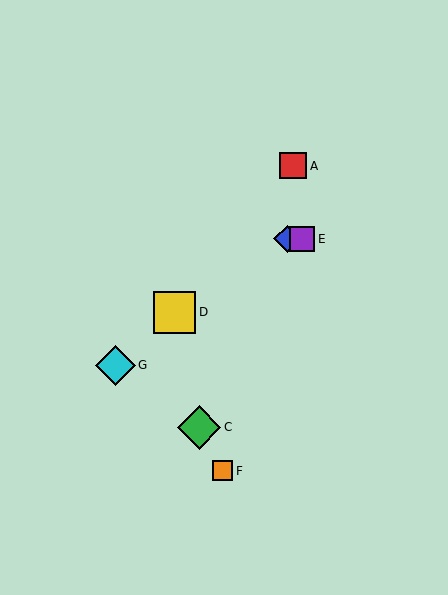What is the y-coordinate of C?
Object C is at y≈427.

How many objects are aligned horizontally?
2 objects (B, E) are aligned horizontally.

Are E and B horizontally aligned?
Yes, both are at y≈239.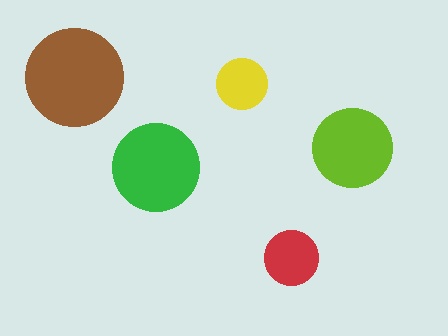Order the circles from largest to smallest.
the brown one, the green one, the lime one, the red one, the yellow one.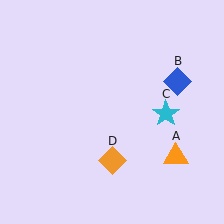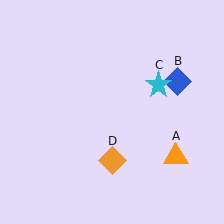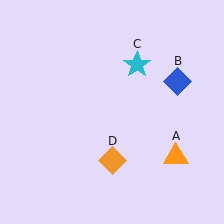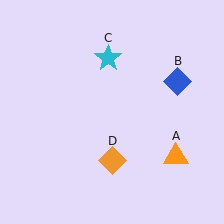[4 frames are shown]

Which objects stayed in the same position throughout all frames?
Orange triangle (object A) and blue diamond (object B) and orange diamond (object D) remained stationary.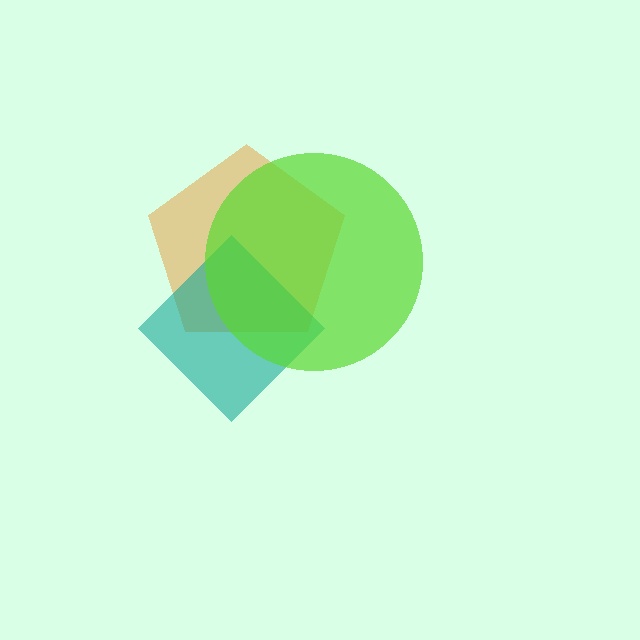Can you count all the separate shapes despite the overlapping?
Yes, there are 3 separate shapes.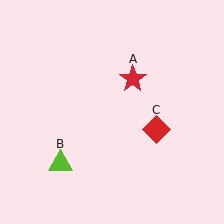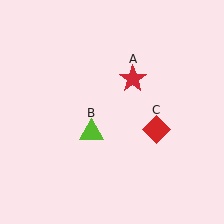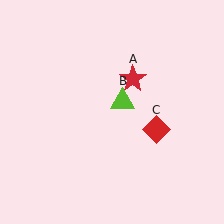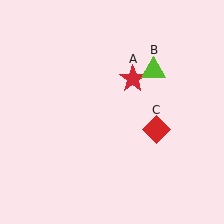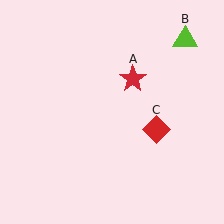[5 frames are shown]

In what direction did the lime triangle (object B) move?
The lime triangle (object B) moved up and to the right.